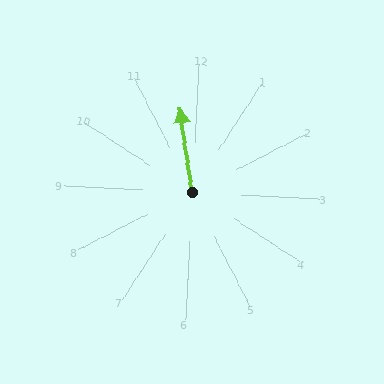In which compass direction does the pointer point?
North.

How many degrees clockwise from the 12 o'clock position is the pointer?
Approximately 349 degrees.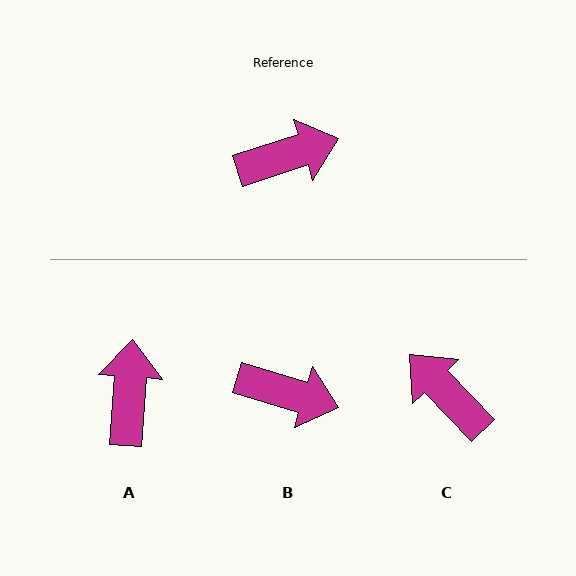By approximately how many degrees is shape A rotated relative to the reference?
Approximately 68 degrees counter-clockwise.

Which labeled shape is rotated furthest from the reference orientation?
C, about 116 degrees away.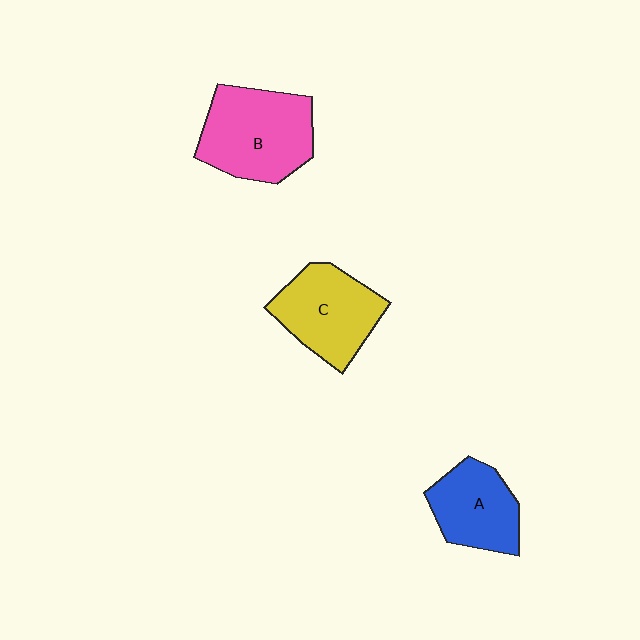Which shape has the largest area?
Shape B (pink).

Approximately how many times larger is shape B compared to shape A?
Approximately 1.4 times.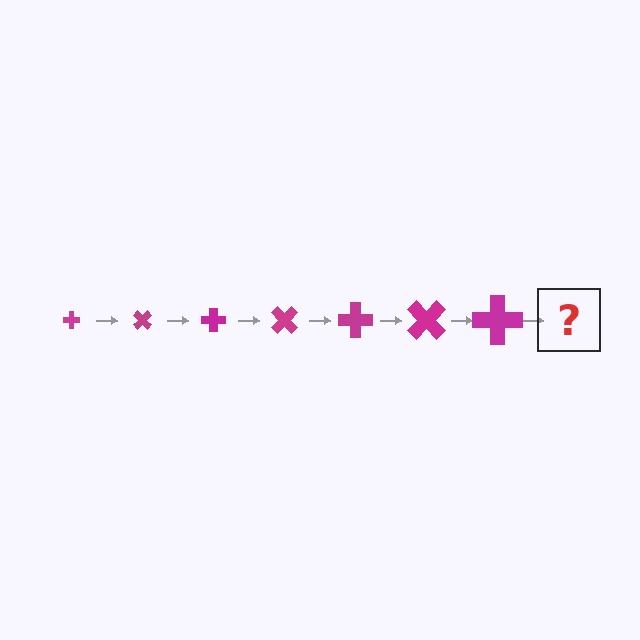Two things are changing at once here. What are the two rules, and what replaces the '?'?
The two rules are that the cross grows larger each step and it rotates 45 degrees each step. The '?' should be a cross, larger than the previous one and rotated 315 degrees from the start.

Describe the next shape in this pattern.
It should be a cross, larger than the previous one and rotated 315 degrees from the start.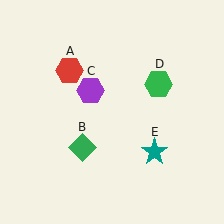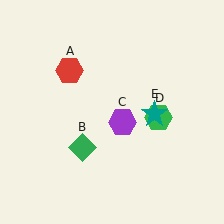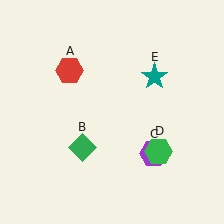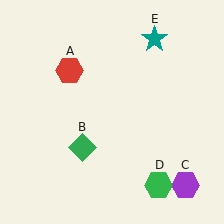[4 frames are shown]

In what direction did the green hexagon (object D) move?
The green hexagon (object D) moved down.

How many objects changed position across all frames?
3 objects changed position: purple hexagon (object C), green hexagon (object D), teal star (object E).